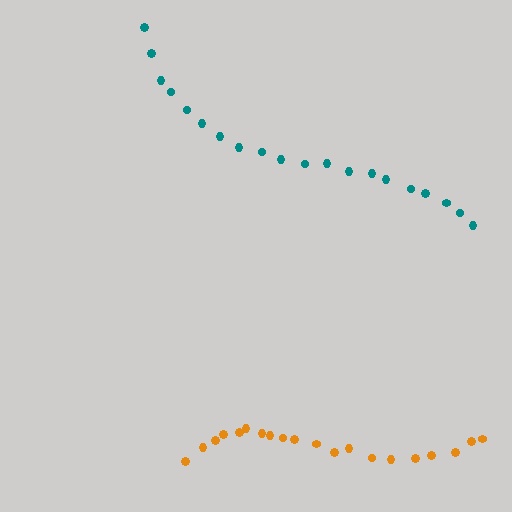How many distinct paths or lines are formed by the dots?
There are 2 distinct paths.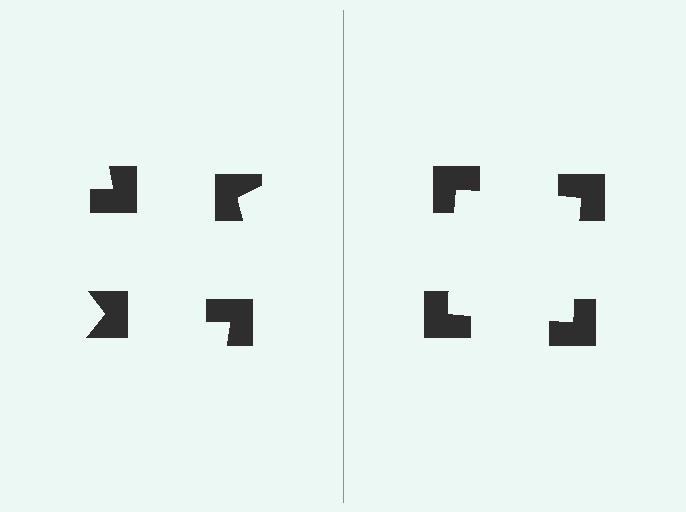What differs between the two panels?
The notched squares are positioned identically on both sides; only the wedge orientations differ. On the right they align to a square; on the left they are misaligned.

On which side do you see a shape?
An illusory square appears on the right side. On the left side the wedge cuts are rotated, so no coherent shape forms.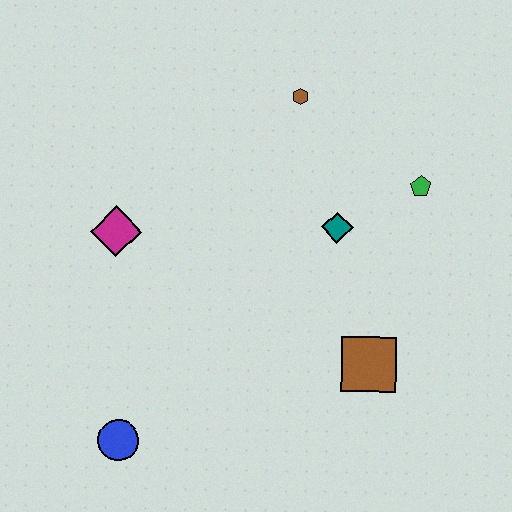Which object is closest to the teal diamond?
The green pentagon is closest to the teal diamond.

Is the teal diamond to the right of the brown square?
No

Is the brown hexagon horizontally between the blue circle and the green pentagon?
Yes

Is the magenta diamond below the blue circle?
No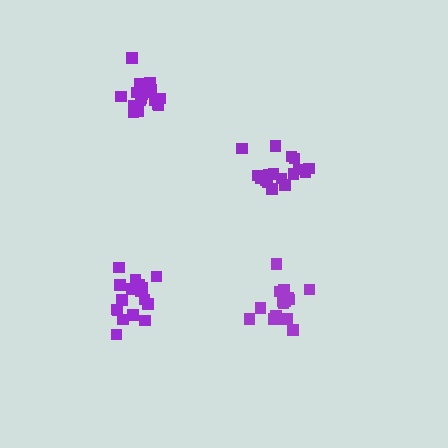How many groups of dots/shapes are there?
There are 4 groups.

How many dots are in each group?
Group 1: 20 dots, Group 2: 18 dots, Group 3: 17 dots, Group 4: 17 dots (72 total).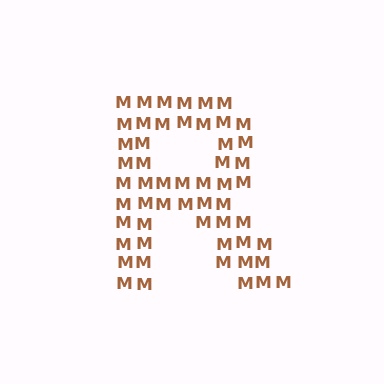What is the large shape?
The large shape is the letter R.